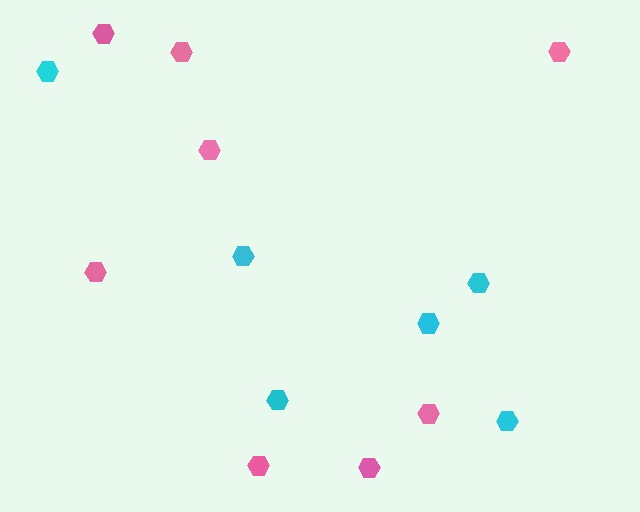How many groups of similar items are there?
There are 2 groups: one group of pink hexagons (8) and one group of cyan hexagons (6).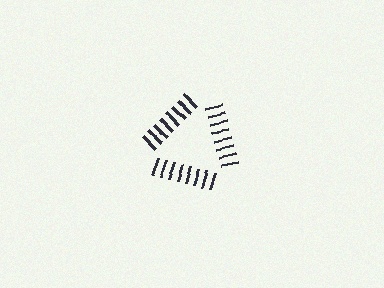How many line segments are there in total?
24 — 8 along each of the 3 edges.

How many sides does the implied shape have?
3 sides — the line-ends trace a triangle.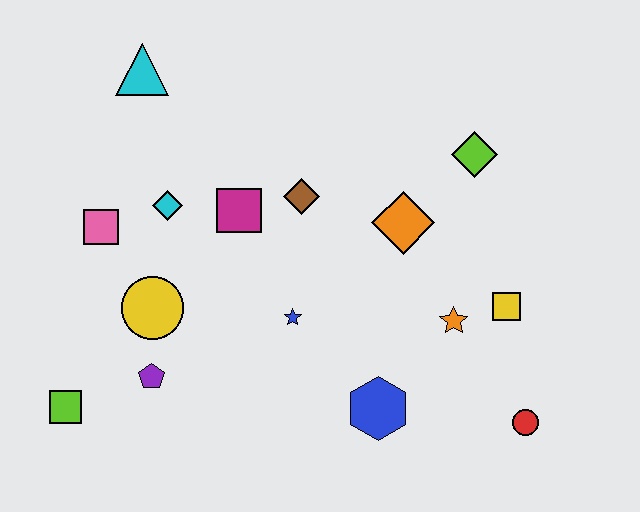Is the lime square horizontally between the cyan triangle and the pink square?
No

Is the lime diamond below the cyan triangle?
Yes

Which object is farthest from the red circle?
The cyan triangle is farthest from the red circle.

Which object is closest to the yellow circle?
The purple pentagon is closest to the yellow circle.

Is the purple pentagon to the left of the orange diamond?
Yes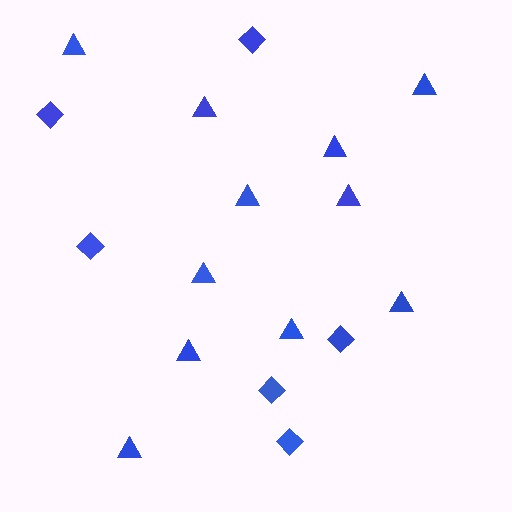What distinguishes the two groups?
There are 2 groups: one group of diamonds (6) and one group of triangles (11).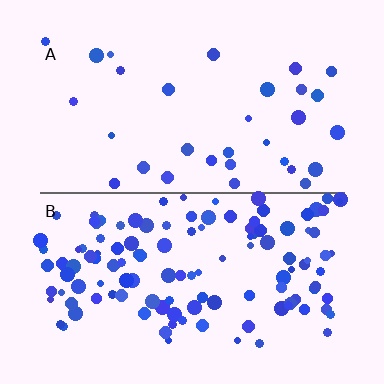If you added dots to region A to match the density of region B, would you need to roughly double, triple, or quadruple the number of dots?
Approximately quadruple.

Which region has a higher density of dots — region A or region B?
B (the bottom).